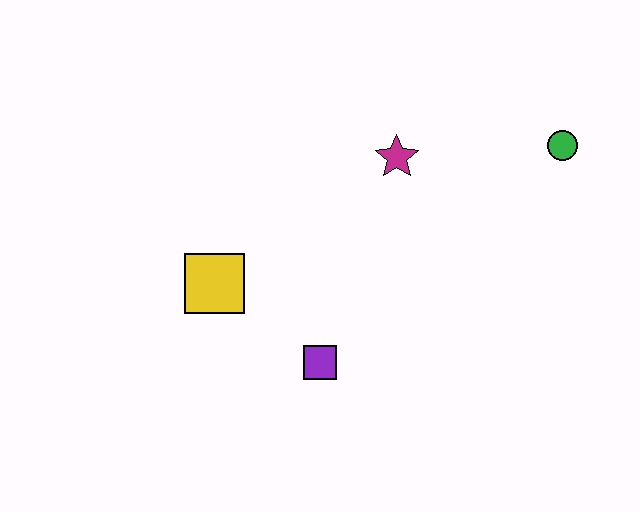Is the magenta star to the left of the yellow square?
No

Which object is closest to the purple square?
The yellow square is closest to the purple square.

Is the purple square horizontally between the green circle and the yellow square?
Yes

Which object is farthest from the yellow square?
The green circle is farthest from the yellow square.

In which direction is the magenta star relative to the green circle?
The magenta star is to the left of the green circle.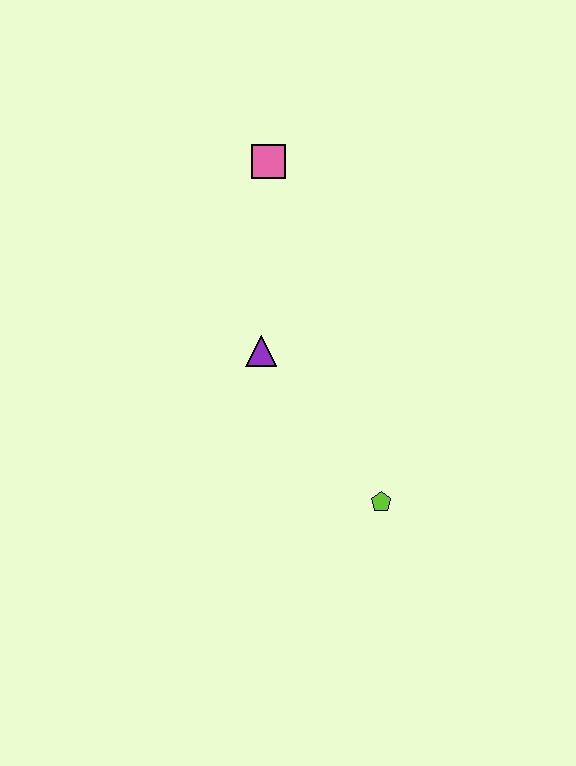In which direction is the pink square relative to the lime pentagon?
The pink square is above the lime pentagon.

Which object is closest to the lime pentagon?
The purple triangle is closest to the lime pentagon.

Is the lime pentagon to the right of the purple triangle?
Yes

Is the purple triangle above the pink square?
No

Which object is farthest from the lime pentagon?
The pink square is farthest from the lime pentagon.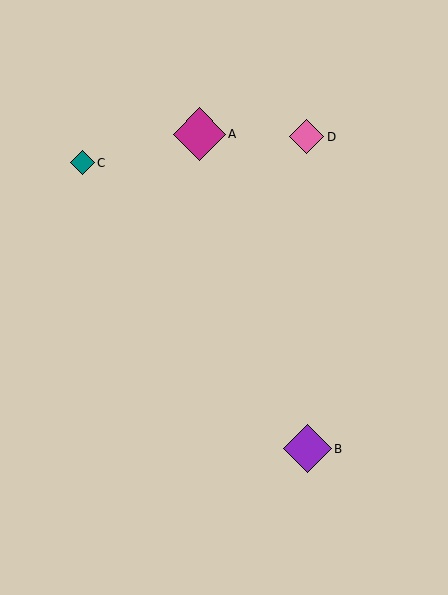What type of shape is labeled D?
Shape D is a pink diamond.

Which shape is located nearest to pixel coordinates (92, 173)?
The teal diamond (labeled C) at (83, 163) is nearest to that location.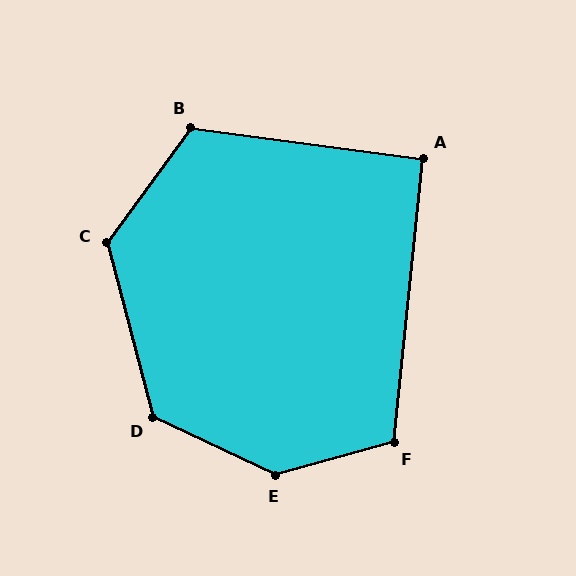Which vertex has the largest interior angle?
E, at approximately 139 degrees.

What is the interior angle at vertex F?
Approximately 111 degrees (obtuse).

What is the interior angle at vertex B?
Approximately 119 degrees (obtuse).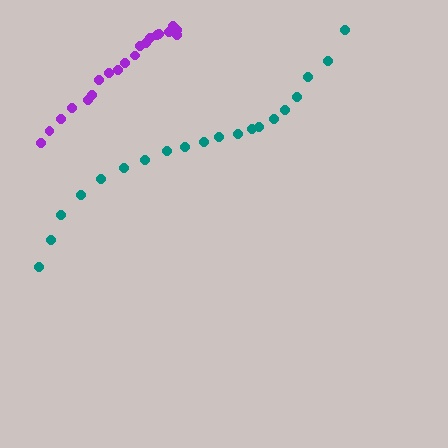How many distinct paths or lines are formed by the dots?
There are 2 distinct paths.